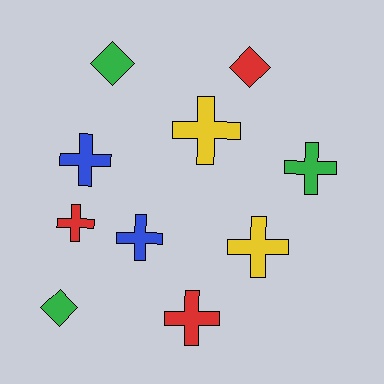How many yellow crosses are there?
There are 2 yellow crosses.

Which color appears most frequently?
Red, with 3 objects.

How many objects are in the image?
There are 10 objects.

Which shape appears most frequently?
Cross, with 7 objects.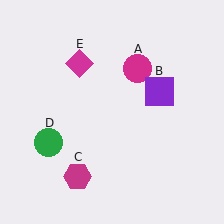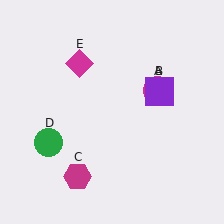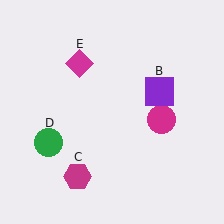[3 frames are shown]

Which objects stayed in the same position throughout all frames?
Purple square (object B) and magenta hexagon (object C) and green circle (object D) and magenta diamond (object E) remained stationary.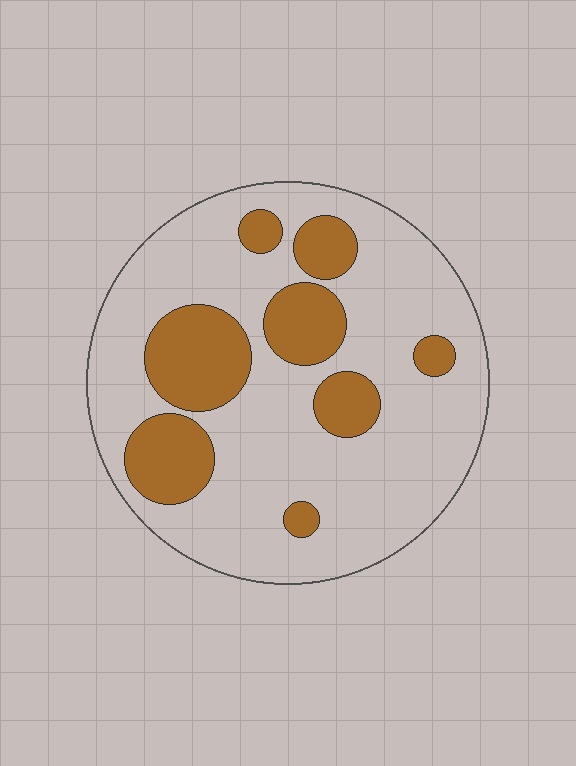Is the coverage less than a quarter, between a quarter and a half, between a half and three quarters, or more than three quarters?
Between a quarter and a half.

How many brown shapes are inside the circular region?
8.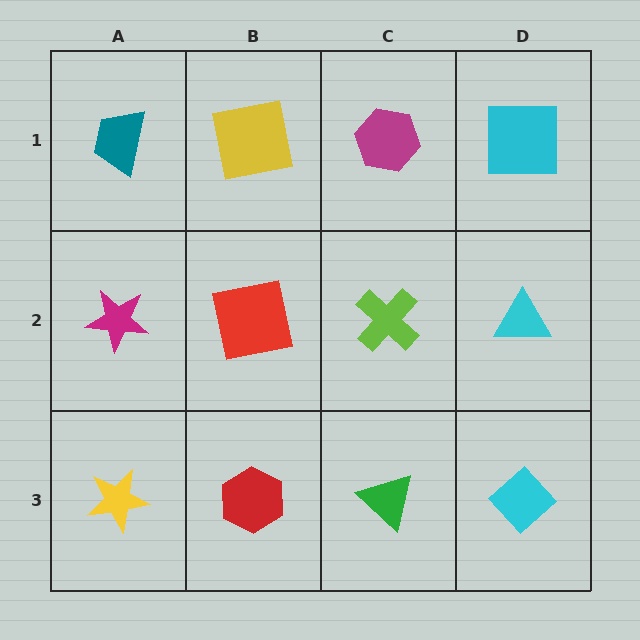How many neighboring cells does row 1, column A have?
2.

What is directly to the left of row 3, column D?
A green triangle.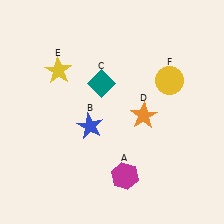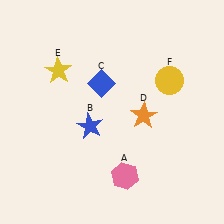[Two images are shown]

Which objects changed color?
A changed from magenta to pink. C changed from teal to blue.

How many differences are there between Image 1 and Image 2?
There are 2 differences between the two images.